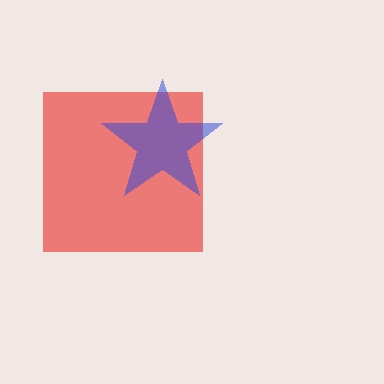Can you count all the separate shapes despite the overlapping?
Yes, there are 2 separate shapes.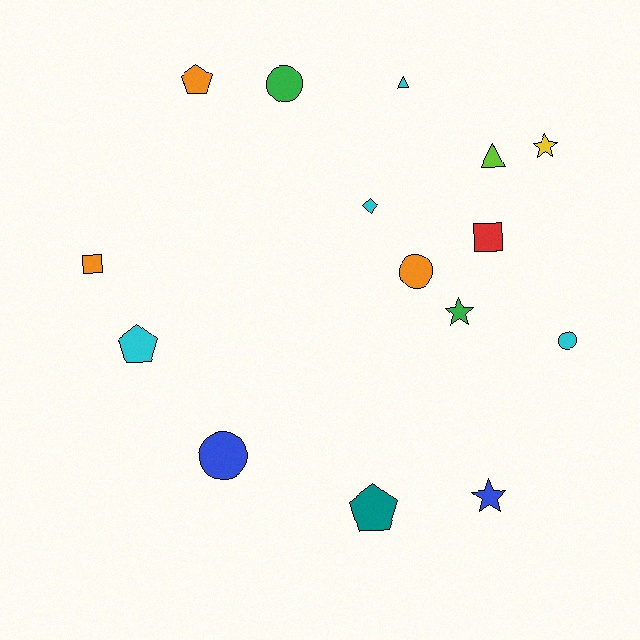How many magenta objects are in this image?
There are no magenta objects.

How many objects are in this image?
There are 15 objects.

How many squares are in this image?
There are 2 squares.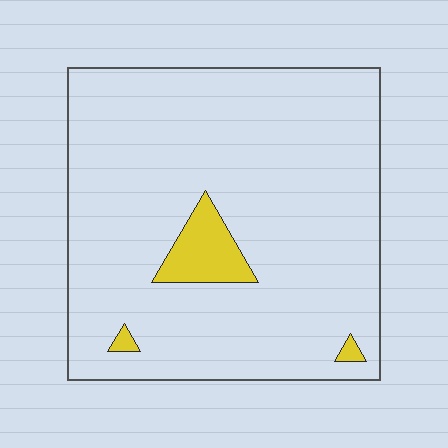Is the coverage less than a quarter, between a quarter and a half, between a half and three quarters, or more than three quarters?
Less than a quarter.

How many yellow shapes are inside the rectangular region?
3.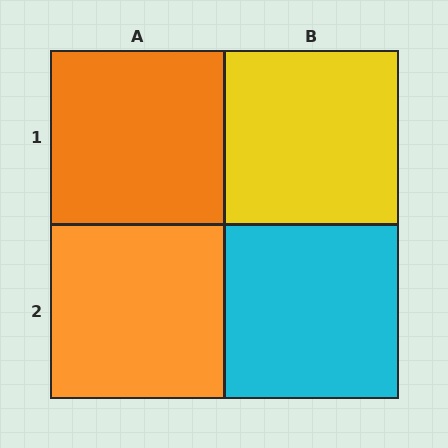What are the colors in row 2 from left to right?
Orange, cyan.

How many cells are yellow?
1 cell is yellow.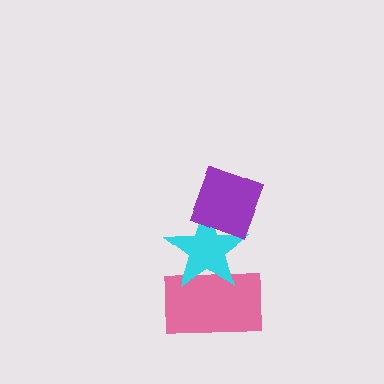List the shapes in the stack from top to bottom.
From top to bottom: the purple diamond, the cyan star, the pink rectangle.